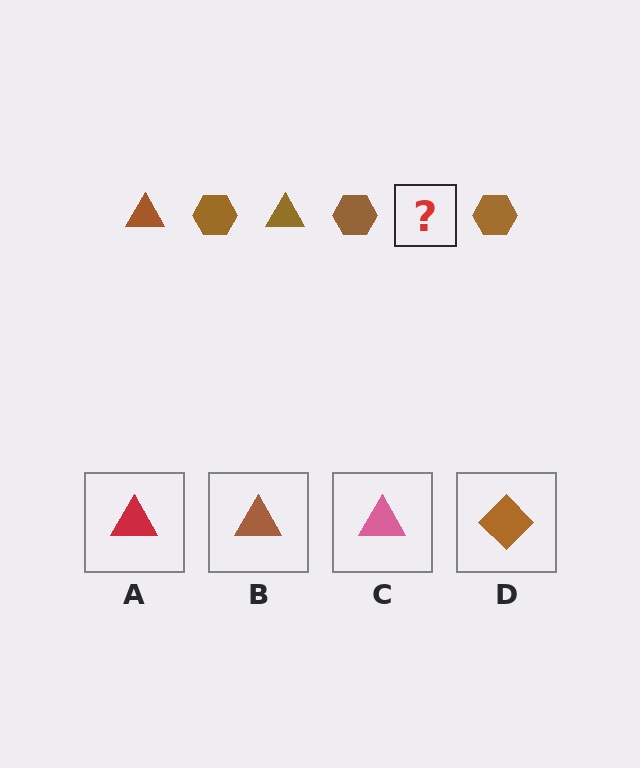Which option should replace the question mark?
Option B.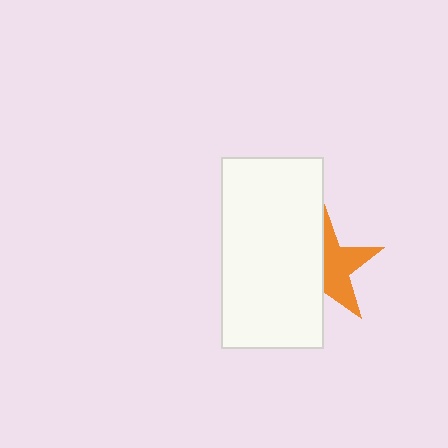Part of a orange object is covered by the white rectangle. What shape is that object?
It is a star.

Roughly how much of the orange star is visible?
About half of it is visible (roughly 53%).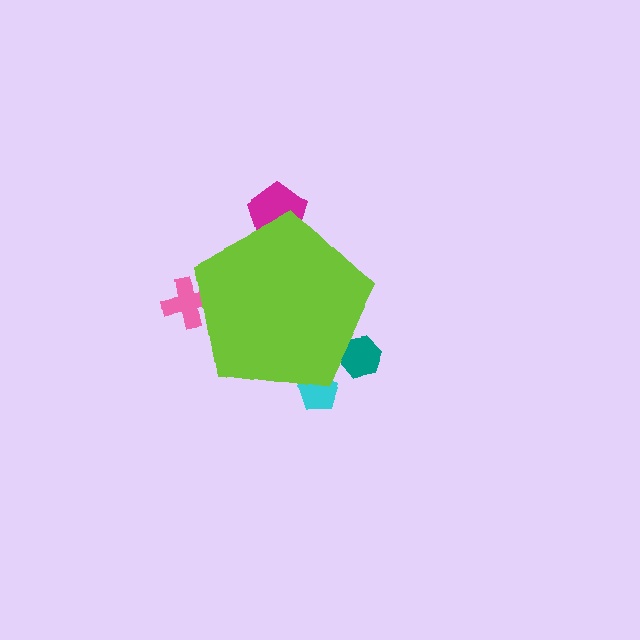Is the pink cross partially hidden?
Yes, the pink cross is partially hidden behind the lime pentagon.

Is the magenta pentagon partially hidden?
Yes, the magenta pentagon is partially hidden behind the lime pentagon.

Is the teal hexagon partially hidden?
Yes, the teal hexagon is partially hidden behind the lime pentagon.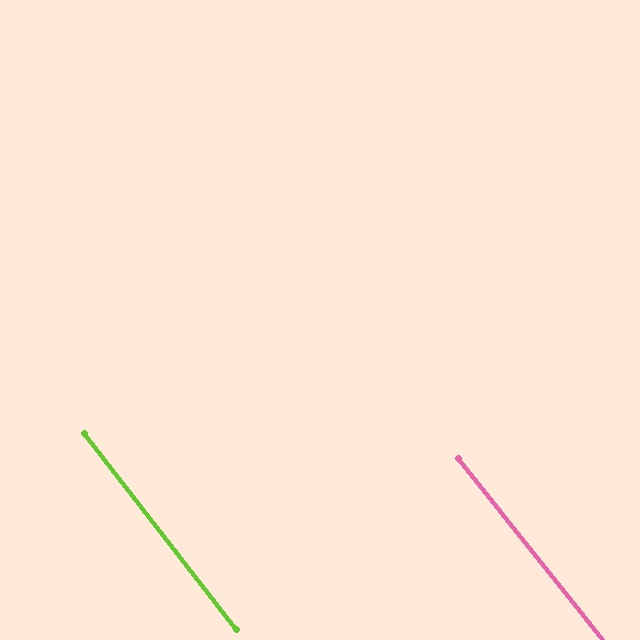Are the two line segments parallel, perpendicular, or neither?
Parallel — their directions differ by only 0.7°.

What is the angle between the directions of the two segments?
Approximately 1 degree.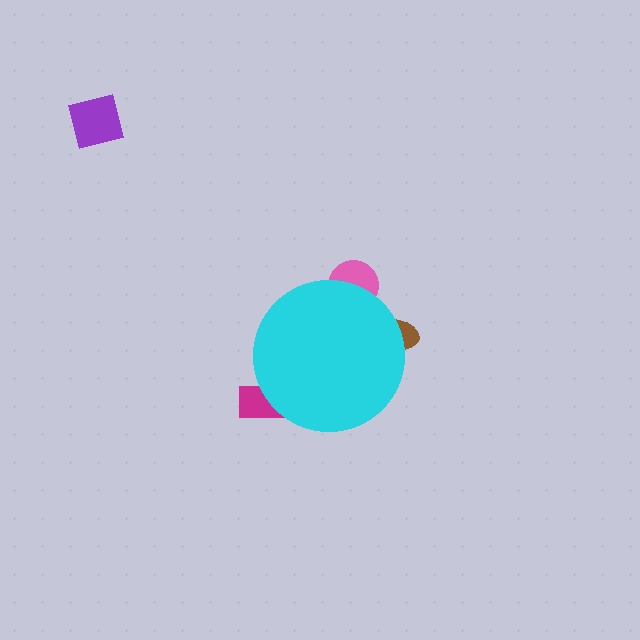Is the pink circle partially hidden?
Yes, the pink circle is partially hidden behind the cyan circle.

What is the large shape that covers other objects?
A cyan circle.